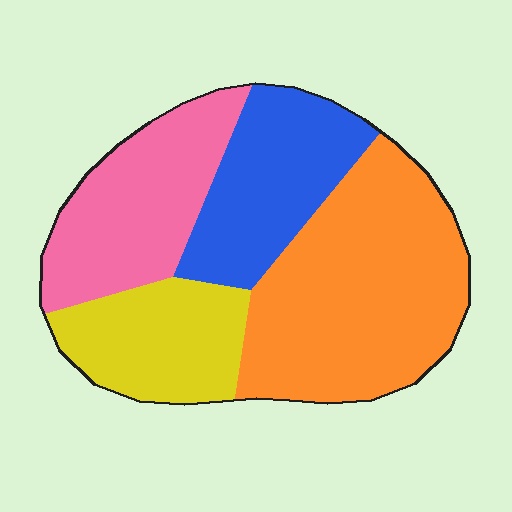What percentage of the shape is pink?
Pink covers around 25% of the shape.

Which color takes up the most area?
Orange, at roughly 40%.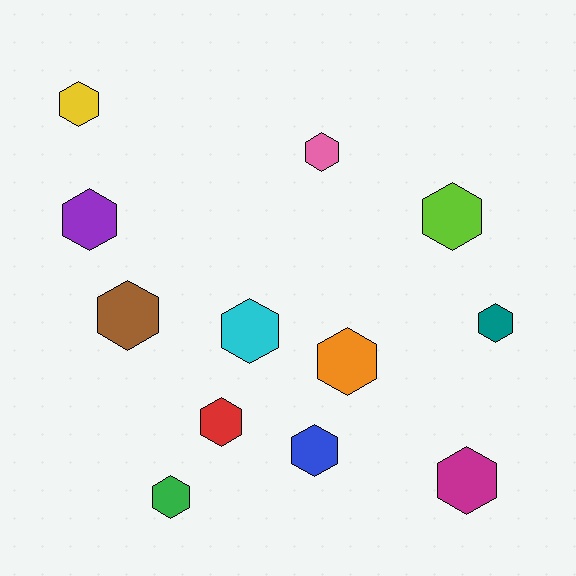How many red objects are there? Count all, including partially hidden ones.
There is 1 red object.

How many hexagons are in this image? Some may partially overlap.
There are 12 hexagons.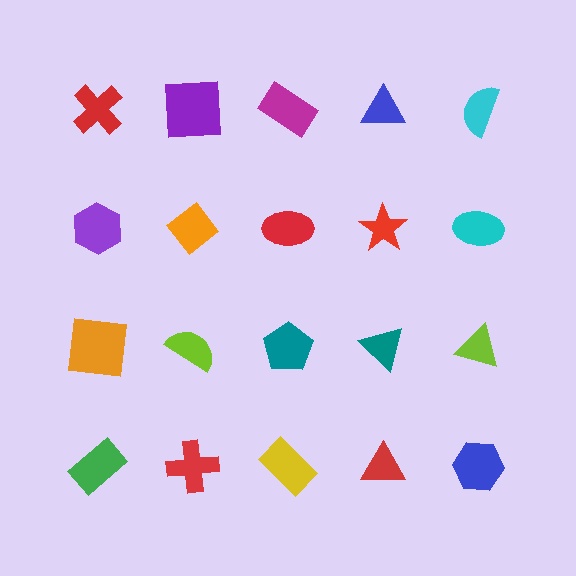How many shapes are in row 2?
5 shapes.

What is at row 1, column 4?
A blue triangle.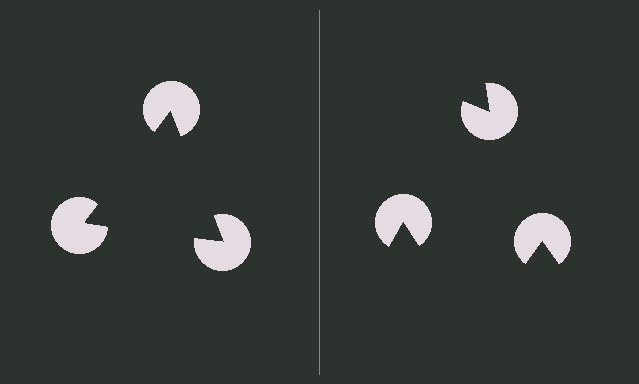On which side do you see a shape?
An illusory triangle appears on the left side. On the right side the wedge cuts are rotated, so no coherent shape forms.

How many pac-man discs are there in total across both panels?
6 — 3 on each side.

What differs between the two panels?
The pac-man discs are positioned identically on both sides; only the wedge orientations differ. On the left they align to a triangle; on the right they are misaligned.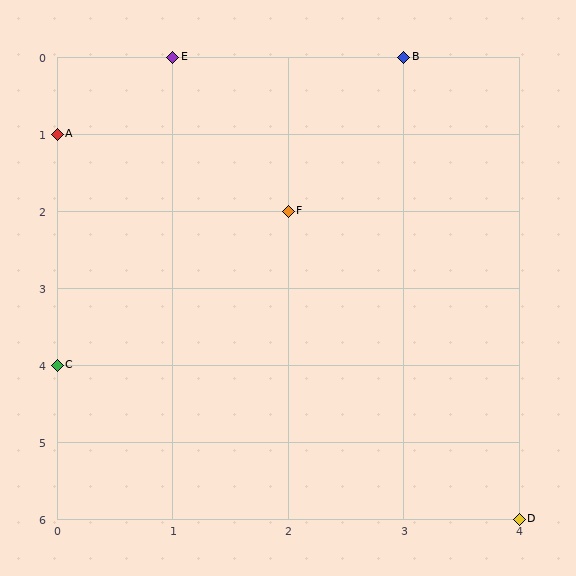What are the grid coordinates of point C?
Point C is at grid coordinates (0, 4).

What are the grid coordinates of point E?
Point E is at grid coordinates (1, 0).